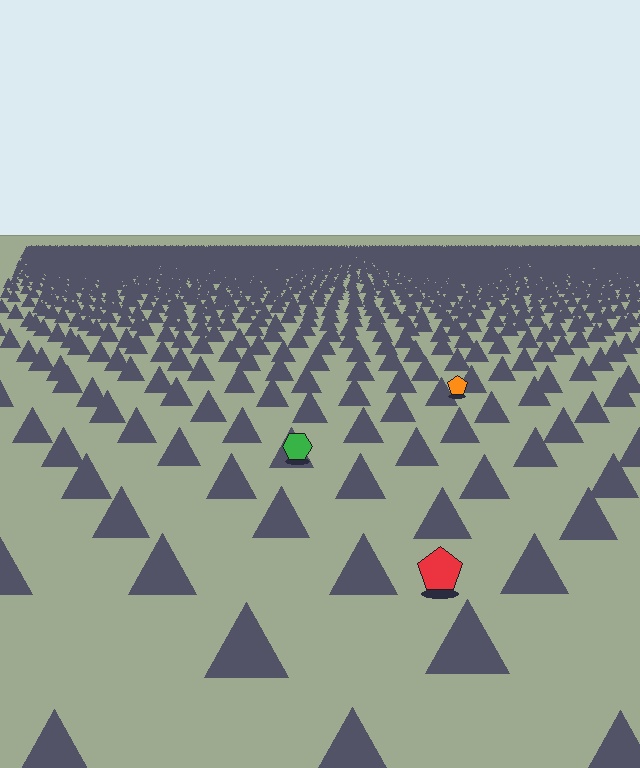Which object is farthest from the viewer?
The orange pentagon is farthest from the viewer. It appears smaller and the ground texture around it is denser.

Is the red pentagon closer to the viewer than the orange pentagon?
Yes. The red pentagon is closer — you can tell from the texture gradient: the ground texture is coarser near it.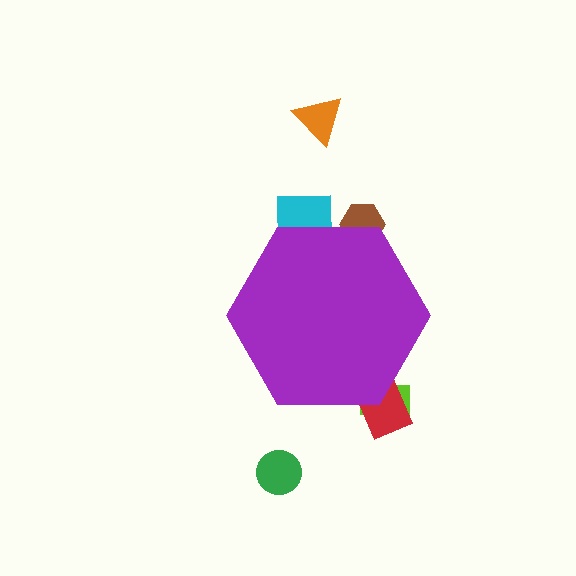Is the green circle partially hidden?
No, the green circle is fully visible.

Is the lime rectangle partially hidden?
Yes, the lime rectangle is partially hidden behind the purple hexagon.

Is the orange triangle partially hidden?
No, the orange triangle is fully visible.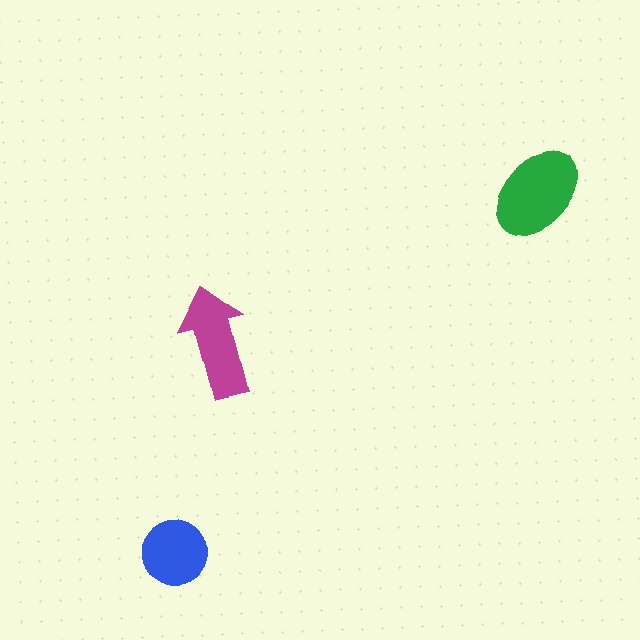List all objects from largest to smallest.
The green ellipse, the magenta arrow, the blue circle.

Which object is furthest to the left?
The blue circle is leftmost.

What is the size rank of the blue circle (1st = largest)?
3rd.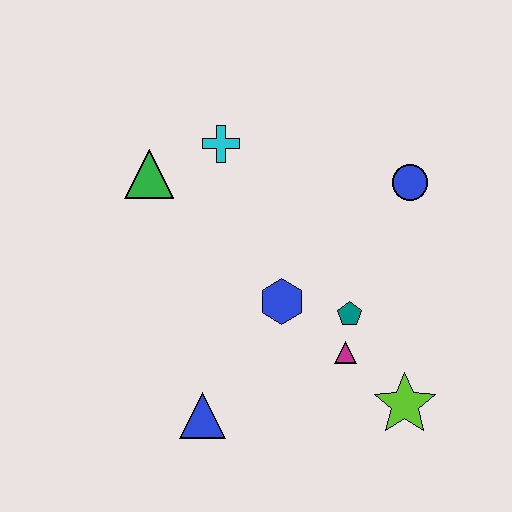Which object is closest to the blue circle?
The teal pentagon is closest to the blue circle.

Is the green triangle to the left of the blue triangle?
Yes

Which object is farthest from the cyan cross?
The lime star is farthest from the cyan cross.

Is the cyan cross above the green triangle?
Yes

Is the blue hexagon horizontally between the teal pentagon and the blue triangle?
Yes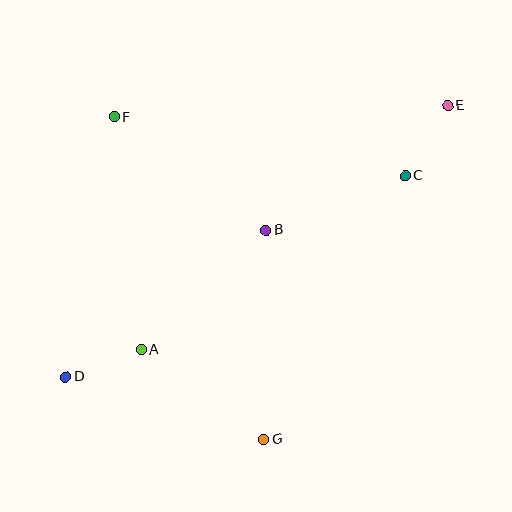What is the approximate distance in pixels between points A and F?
The distance between A and F is approximately 234 pixels.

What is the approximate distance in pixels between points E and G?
The distance between E and G is approximately 381 pixels.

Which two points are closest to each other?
Points A and D are closest to each other.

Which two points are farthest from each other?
Points D and E are farthest from each other.